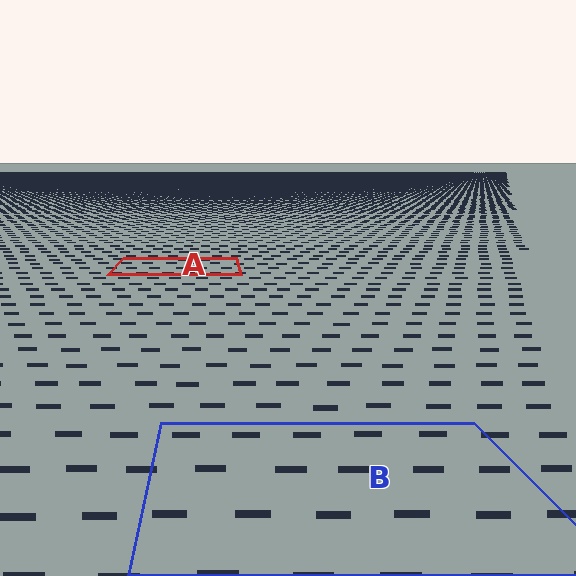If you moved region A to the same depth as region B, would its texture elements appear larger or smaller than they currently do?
They would appear larger. At a closer depth, the same texture elements are projected at a bigger on-screen size.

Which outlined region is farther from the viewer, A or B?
Region A is farther from the viewer — the texture elements inside it appear smaller and more densely packed.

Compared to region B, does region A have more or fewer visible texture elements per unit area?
Region A has more texture elements per unit area — they are packed more densely because it is farther away.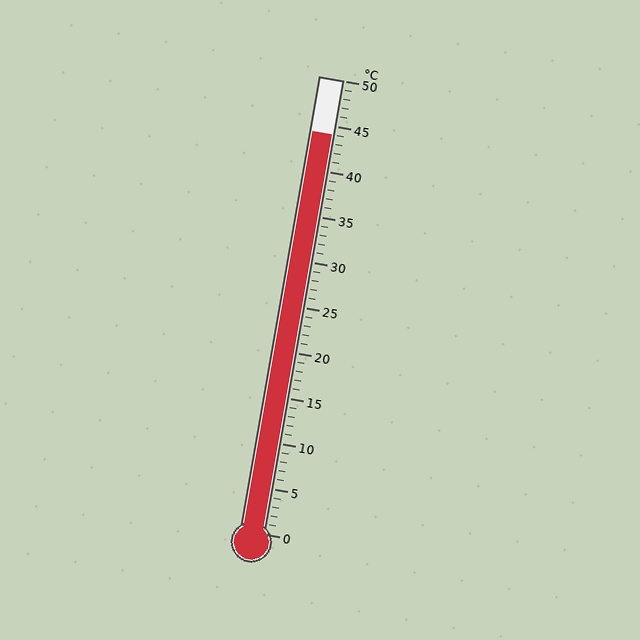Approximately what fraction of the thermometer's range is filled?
The thermometer is filled to approximately 90% of its range.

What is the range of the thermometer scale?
The thermometer scale ranges from 0°C to 50°C.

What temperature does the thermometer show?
The thermometer shows approximately 44°C.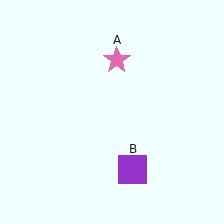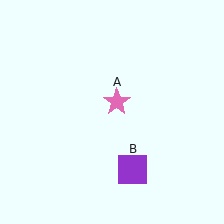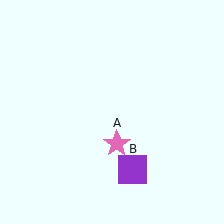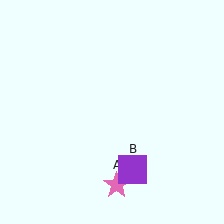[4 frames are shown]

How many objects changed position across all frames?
1 object changed position: pink star (object A).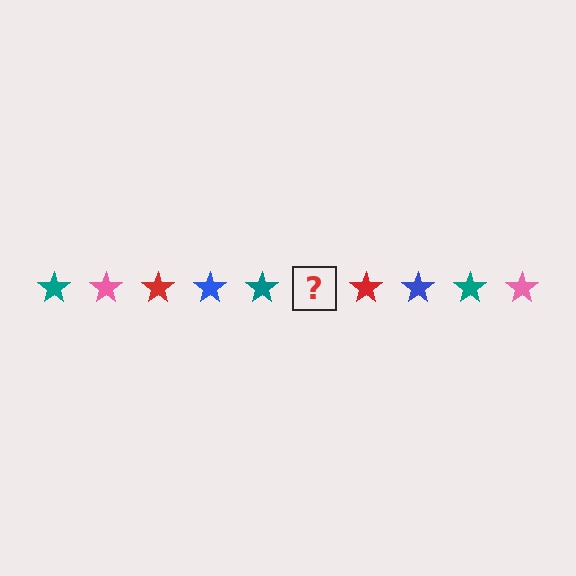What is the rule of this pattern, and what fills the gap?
The rule is that the pattern cycles through teal, pink, red, blue stars. The gap should be filled with a pink star.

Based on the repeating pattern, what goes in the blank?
The blank should be a pink star.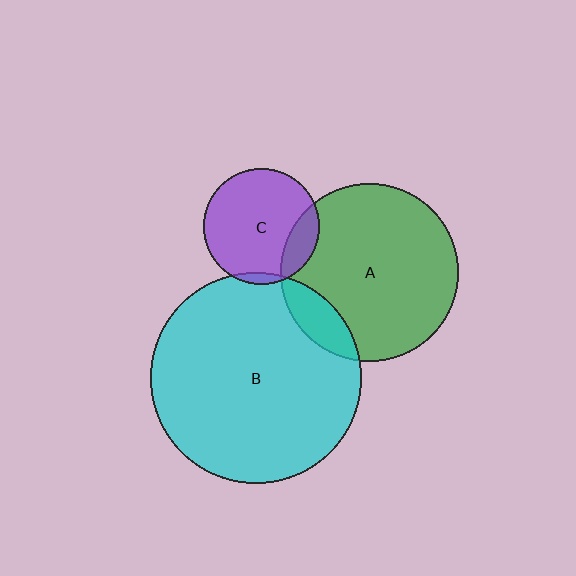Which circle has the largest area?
Circle B (cyan).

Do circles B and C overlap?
Yes.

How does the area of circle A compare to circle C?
Approximately 2.3 times.